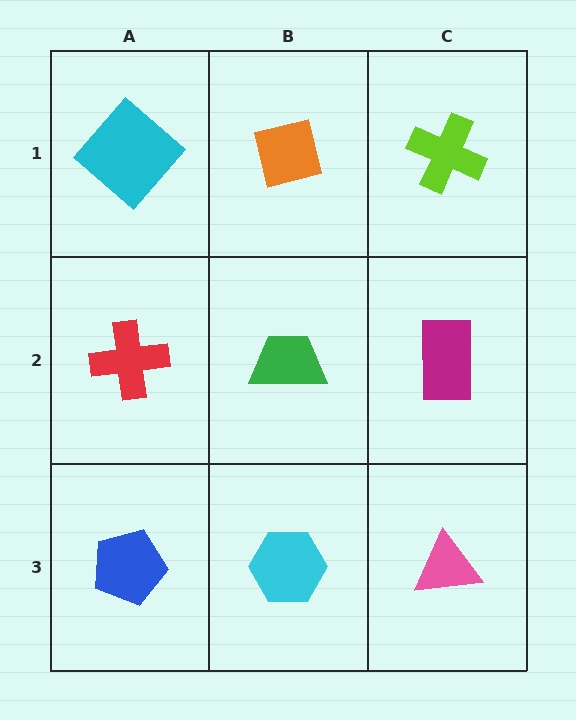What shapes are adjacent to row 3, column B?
A green trapezoid (row 2, column B), a blue pentagon (row 3, column A), a pink triangle (row 3, column C).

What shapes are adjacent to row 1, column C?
A magenta rectangle (row 2, column C), an orange square (row 1, column B).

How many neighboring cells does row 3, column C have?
2.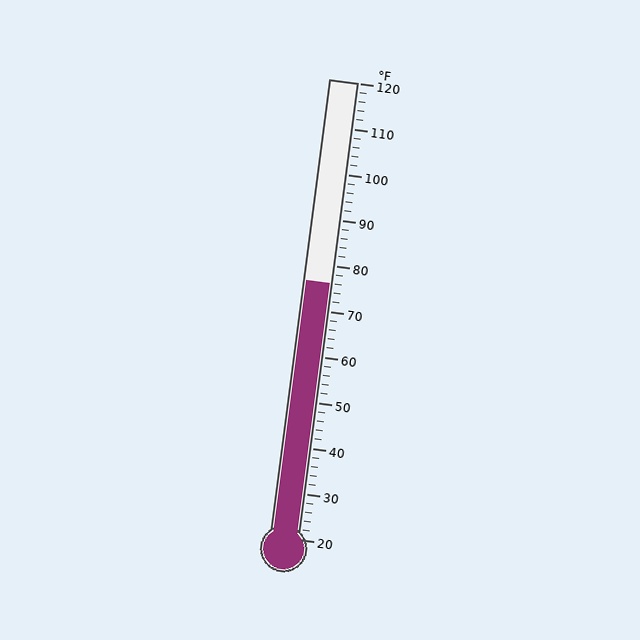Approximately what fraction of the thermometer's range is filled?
The thermometer is filled to approximately 55% of its range.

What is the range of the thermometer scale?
The thermometer scale ranges from 20°F to 120°F.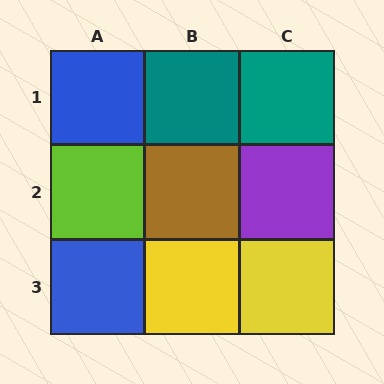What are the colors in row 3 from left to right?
Blue, yellow, yellow.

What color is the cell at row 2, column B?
Brown.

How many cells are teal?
2 cells are teal.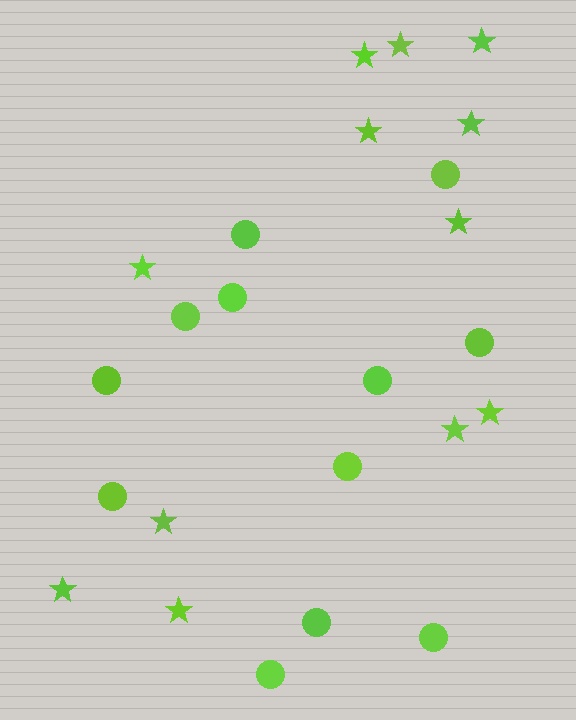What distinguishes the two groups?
There are 2 groups: one group of stars (12) and one group of circles (12).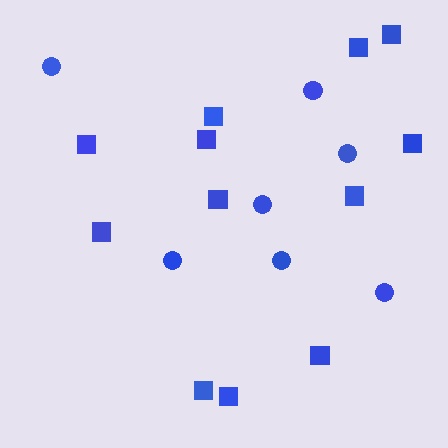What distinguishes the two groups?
There are 2 groups: one group of squares (12) and one group of circles (7).